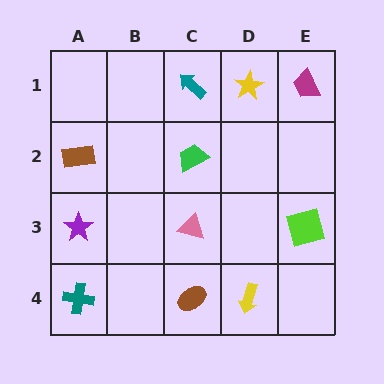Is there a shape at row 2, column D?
No, that cell is empty.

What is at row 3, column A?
A purple star.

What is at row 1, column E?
A magenta trapezoid.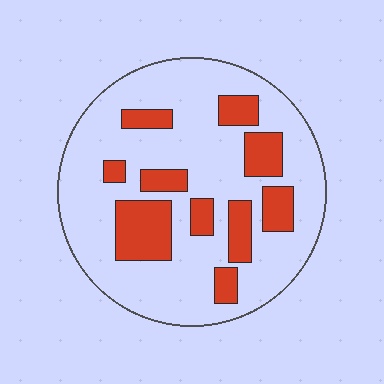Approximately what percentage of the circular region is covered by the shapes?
Approximately 25%.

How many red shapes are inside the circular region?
10.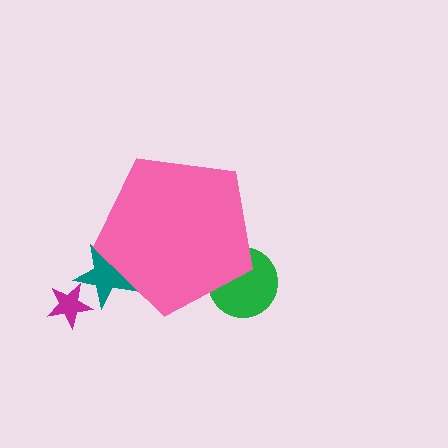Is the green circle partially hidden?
Yes, the green circle is partially hidden behind the pink pentagon.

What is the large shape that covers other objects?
A pink pentagon.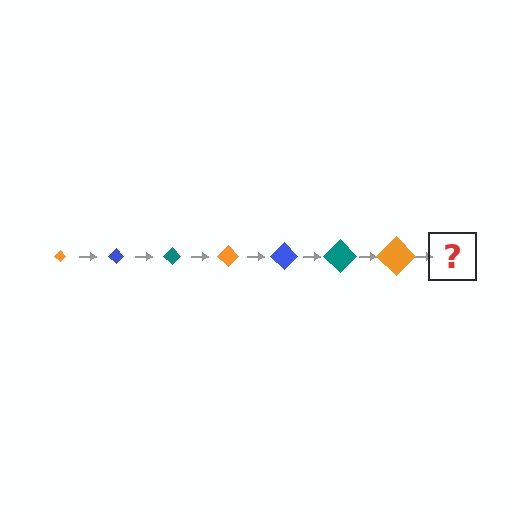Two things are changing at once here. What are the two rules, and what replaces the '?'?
The two rules are that the diamond grows larger each step and the color cycles through orange, blue, and teal. The '?' should be a blue diamond, larger than the previous one.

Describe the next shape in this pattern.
It should be a blue diamond, larger than the previous one.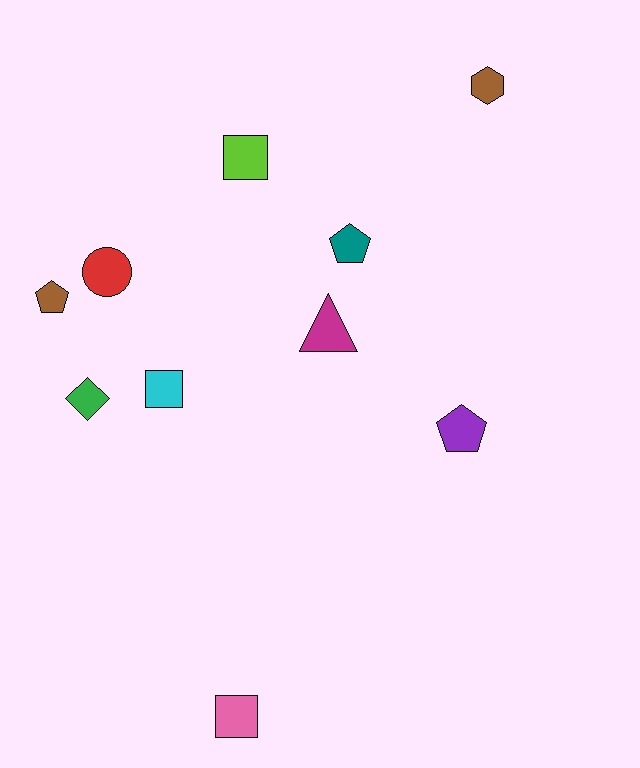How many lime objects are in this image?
There is 1 lime object.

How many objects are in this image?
There are 10 objects.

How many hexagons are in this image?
There is 1 hexagon.